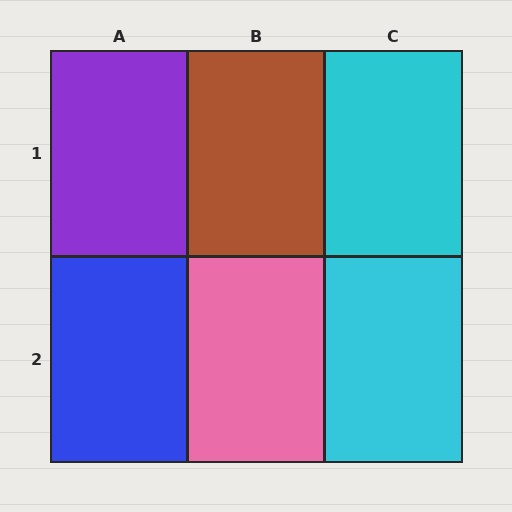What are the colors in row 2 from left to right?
Blue, pink, cyan.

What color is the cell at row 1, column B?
Brown.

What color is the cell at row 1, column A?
Purple.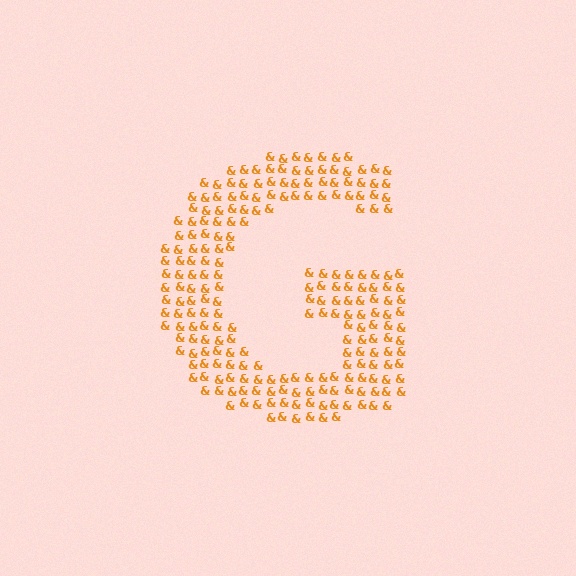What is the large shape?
The large shape is the letter G.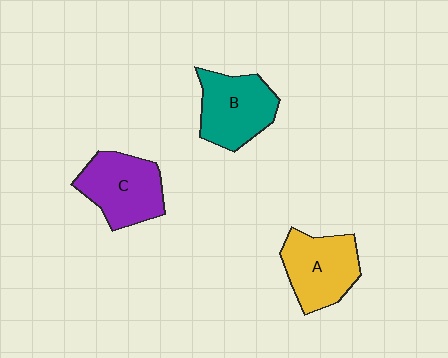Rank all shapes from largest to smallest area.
From largest to smallest: C (purple), B (teal), A (yellow).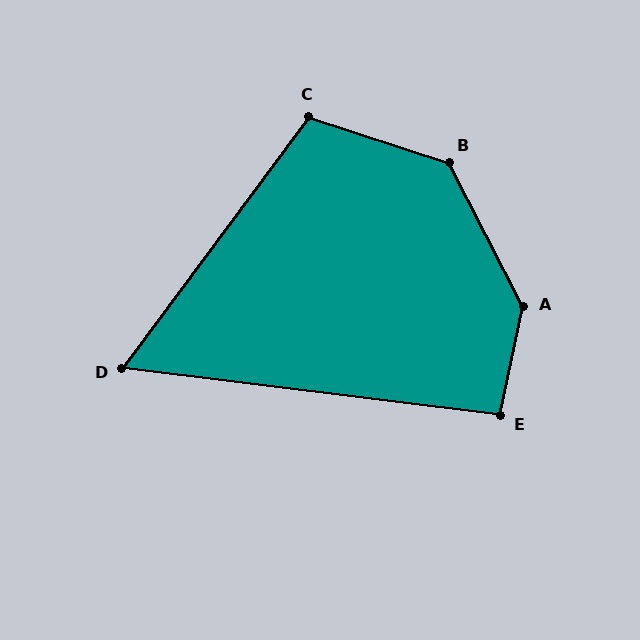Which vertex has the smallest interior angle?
D, at approximately 61 degrees.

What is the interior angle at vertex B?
Approximately 135 degrees (obtuse).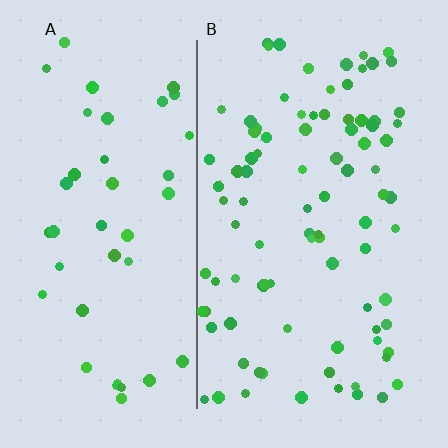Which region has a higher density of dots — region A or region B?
B (the right).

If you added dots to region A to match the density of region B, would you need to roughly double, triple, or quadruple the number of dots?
Approximately double.